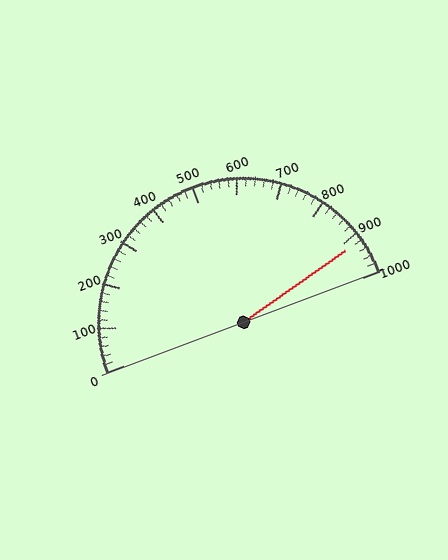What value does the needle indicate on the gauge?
The needle indicates approximately 920.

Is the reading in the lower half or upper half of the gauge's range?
The reading is in the upper half of the range (0 to 1000).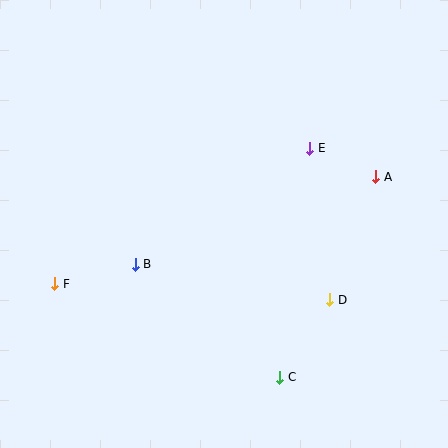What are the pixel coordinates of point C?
Point C is at (280, 378).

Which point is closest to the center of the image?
Point B at (135, 264) is closest to the center.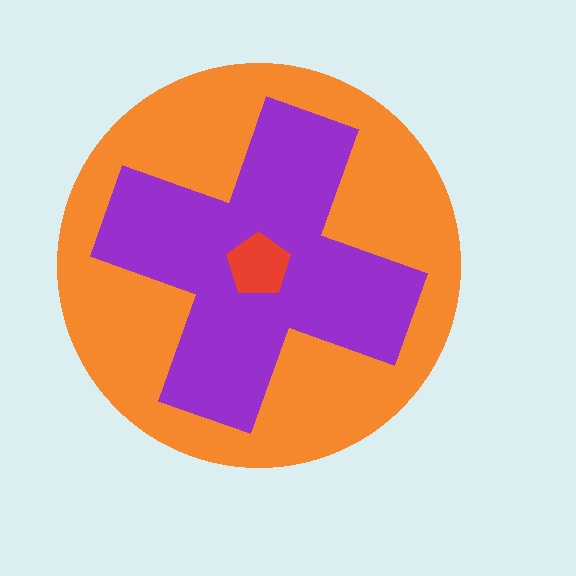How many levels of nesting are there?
3.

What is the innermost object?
The red pentagon.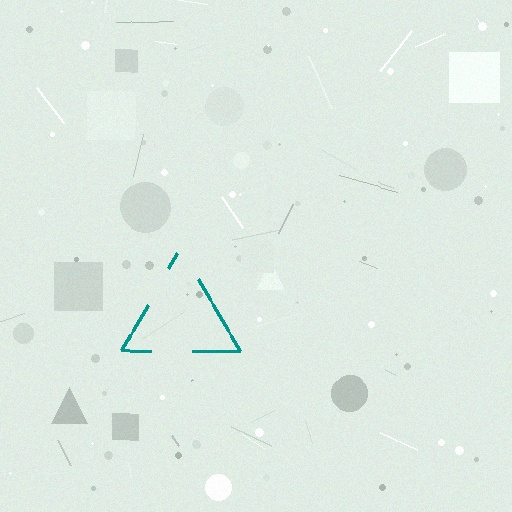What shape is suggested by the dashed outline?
The dashed outline suggests a triangle.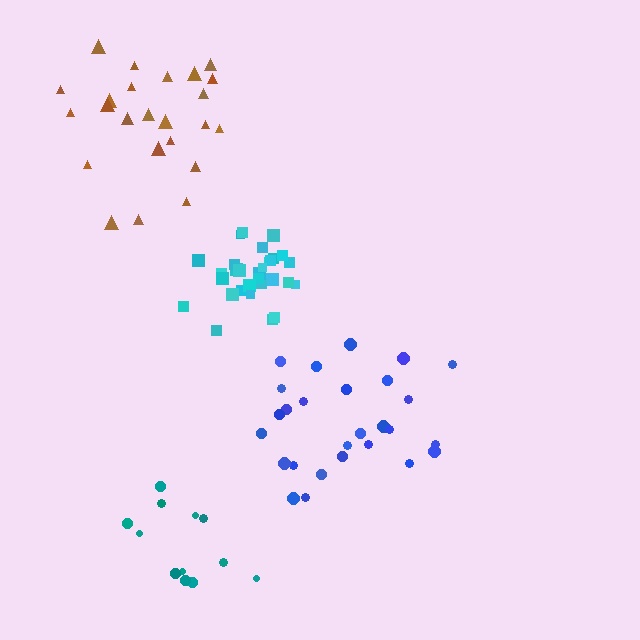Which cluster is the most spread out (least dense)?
Teal.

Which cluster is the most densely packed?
Cyan.